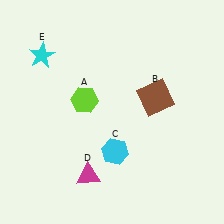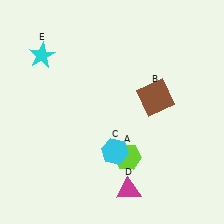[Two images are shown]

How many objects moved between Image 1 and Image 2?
2 objects moved between the two images.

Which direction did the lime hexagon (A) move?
The lime hexagon (A) moved down.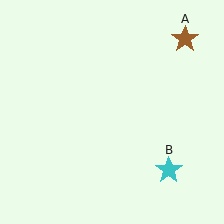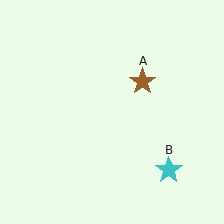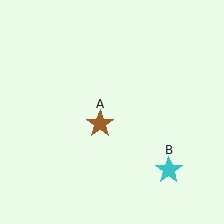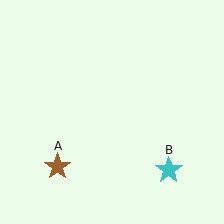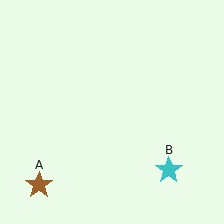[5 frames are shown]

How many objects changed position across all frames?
1 object changed position: brown star (object A).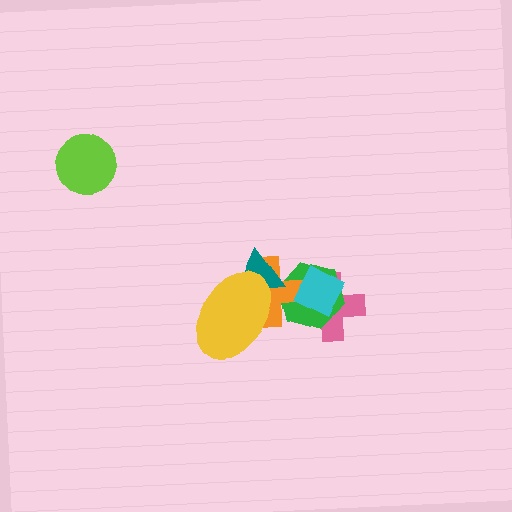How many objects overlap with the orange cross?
4 objects overlap with the orange cross.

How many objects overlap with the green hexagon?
4 objects overlap with the green hexagon.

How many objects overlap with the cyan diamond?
3 objects overlap with the cyan diamond.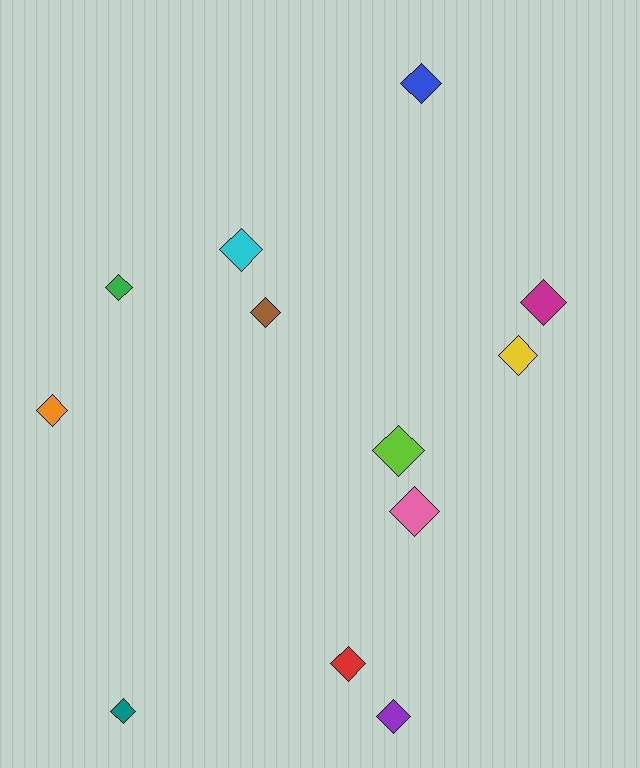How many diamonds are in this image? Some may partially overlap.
There are 12 diamonds.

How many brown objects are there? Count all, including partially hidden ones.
There is 1 brown object.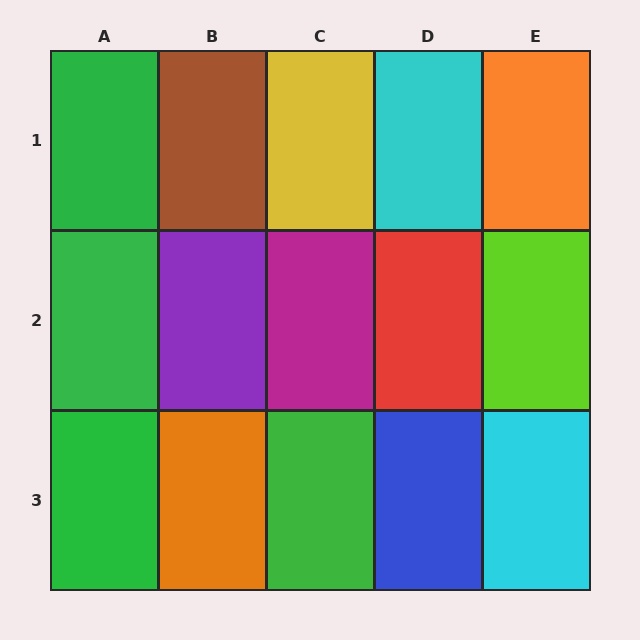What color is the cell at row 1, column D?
Cyan.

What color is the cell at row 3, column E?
Cyan.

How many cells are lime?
1 cell is lime.